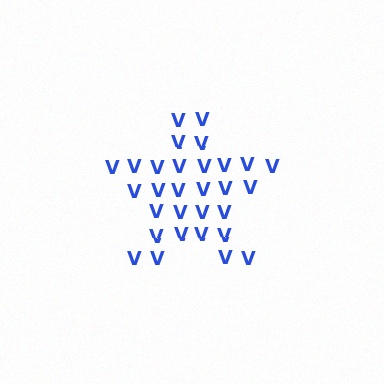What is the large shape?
The large shape is a star.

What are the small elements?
The small elements are letter V's.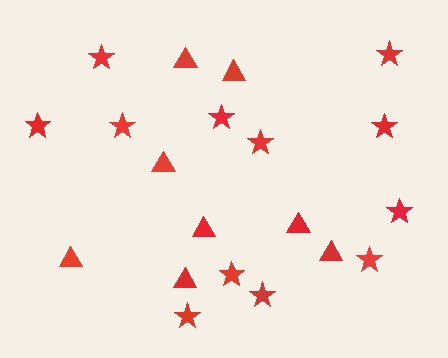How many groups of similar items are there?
There are 2 groups: one group of triangles (8) and one group of stars (12).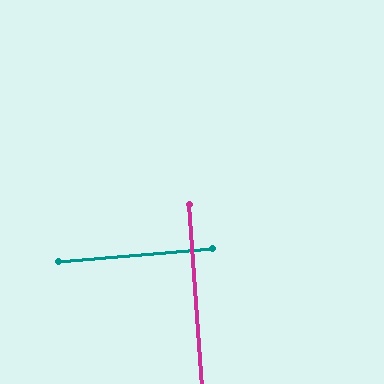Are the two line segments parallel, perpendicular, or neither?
Perpendicular — they meet at approximately 89°.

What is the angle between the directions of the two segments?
Approximately 89 degrees.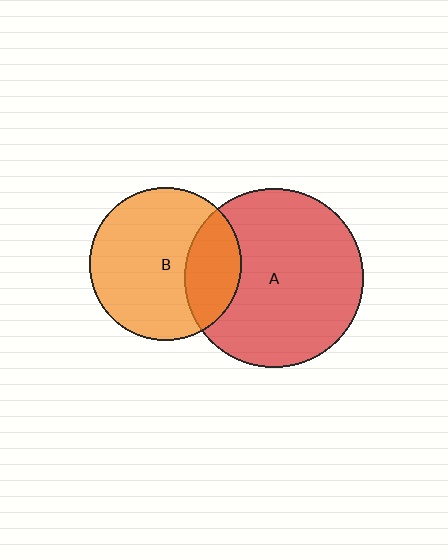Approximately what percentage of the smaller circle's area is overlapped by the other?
Approximately 25%.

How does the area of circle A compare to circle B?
Approximately 1.4 times.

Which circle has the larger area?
Circle A (red).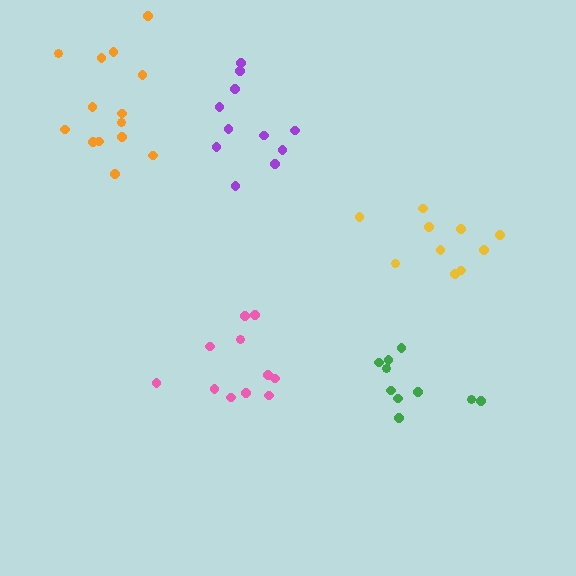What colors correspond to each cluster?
The clusters are colored: green, pink, purple, yellow, orange.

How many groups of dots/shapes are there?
There are 5 groups.